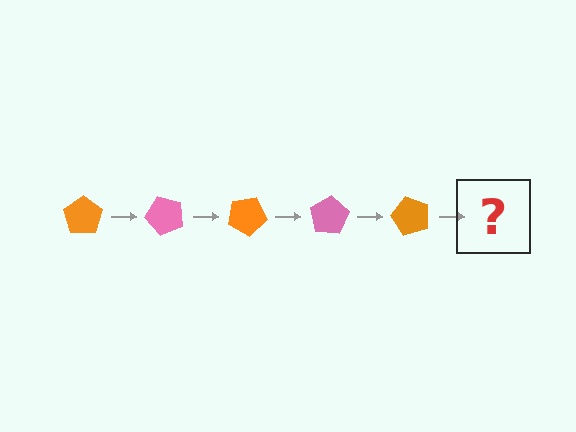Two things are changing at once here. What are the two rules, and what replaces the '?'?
The two rules are that it rotates 50 degrees each step and the color cycles through orange and pink. The '?' should be a pink pentagon, rotated 250 degrees from the start.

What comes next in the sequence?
The next element should be a pink pentagon, rotated 250 degrees from the start.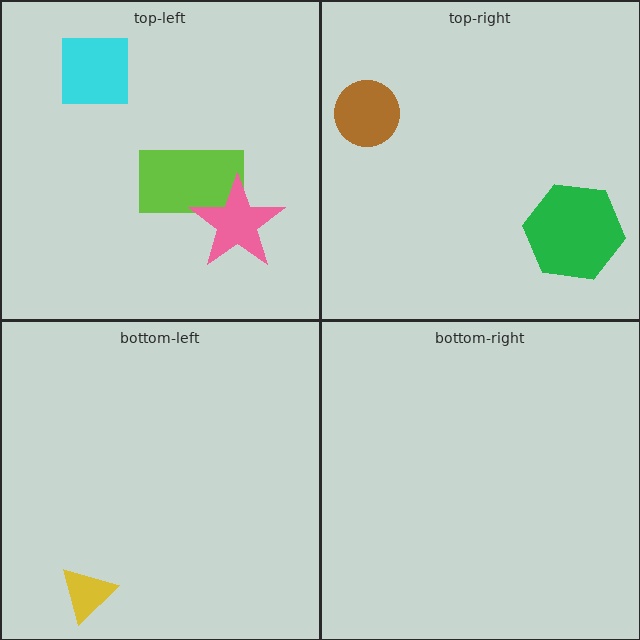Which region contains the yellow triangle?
The bottom-left region.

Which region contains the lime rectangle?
The top-left region.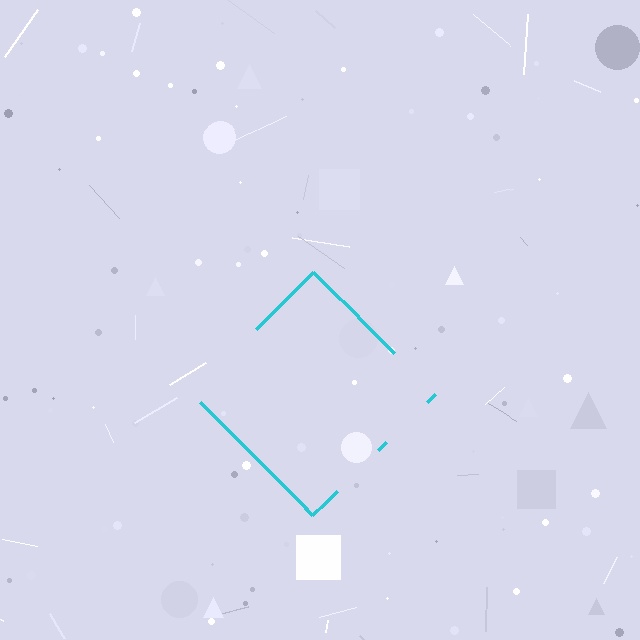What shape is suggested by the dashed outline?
The dashed outline suggests a diamond.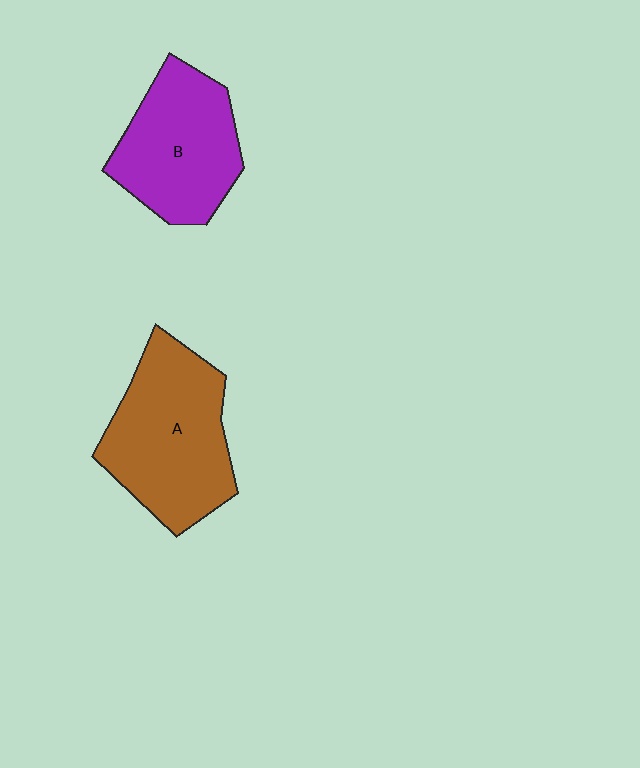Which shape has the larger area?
Shape A (brown).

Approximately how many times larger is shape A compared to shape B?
Approximately 1.2 times.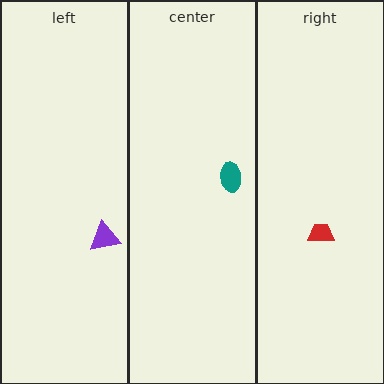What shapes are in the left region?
The purple triangle.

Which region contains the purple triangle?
The left region.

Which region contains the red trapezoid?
The right region.